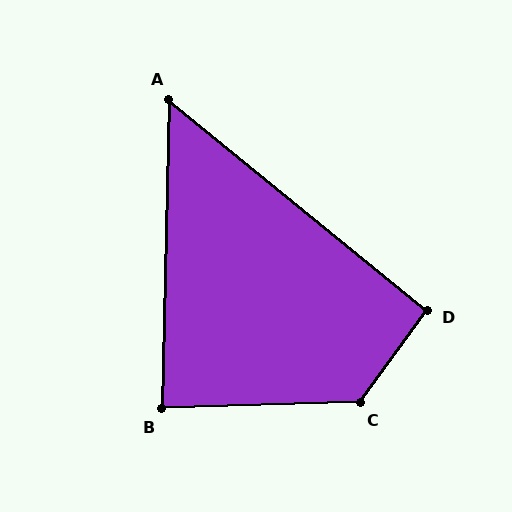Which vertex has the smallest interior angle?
A, at approximately 52 degrees.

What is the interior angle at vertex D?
Approximately 93 degrees (approximately right).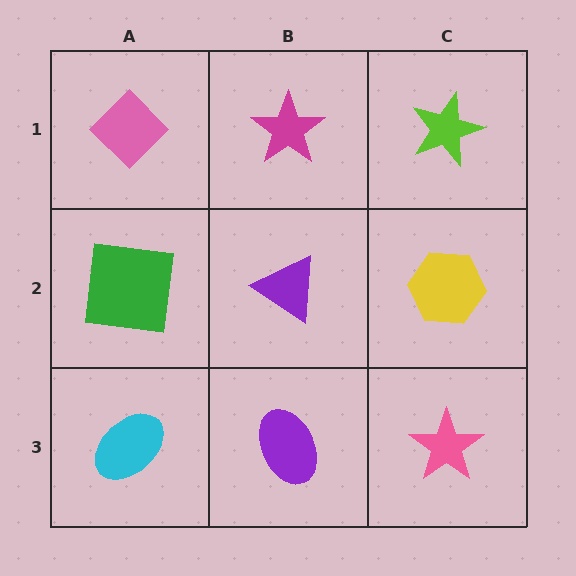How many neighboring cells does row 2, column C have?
3.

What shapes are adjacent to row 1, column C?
A yellow hexagon (row 2, column C), a magenta star (row 1, column B).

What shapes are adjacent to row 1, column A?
A green square (row 2, column A), a magenta star (row 1, column B).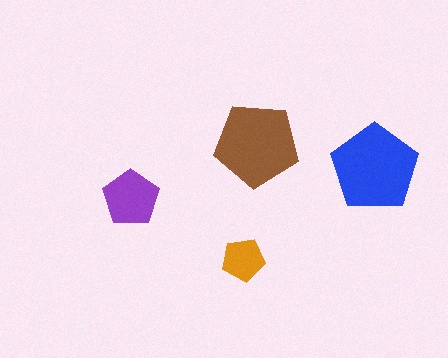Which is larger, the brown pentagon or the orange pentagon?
The brown one.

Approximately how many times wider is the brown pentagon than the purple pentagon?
About 1.5 times wider.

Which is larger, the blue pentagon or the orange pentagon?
The blue one.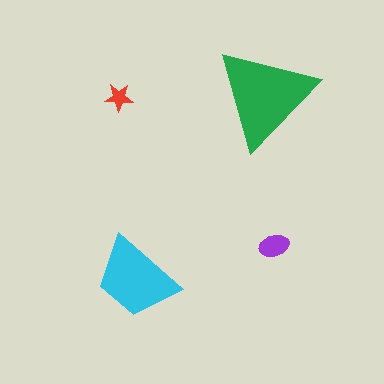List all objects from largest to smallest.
The green triangle, the cyan trapezoid, the purple ellipse, the red star.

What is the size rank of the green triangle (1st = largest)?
1st.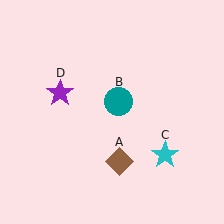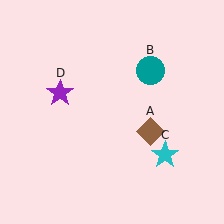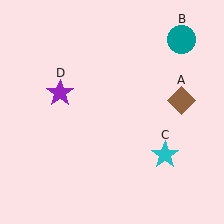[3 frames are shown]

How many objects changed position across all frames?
2 objects changed position: brown diamond (object A), teal circle (object B).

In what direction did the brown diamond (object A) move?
The brown diamond (object A) moved up and to the right.